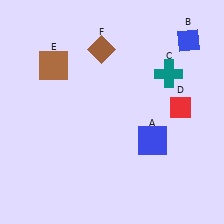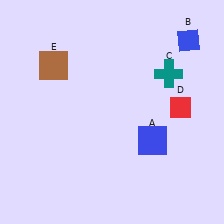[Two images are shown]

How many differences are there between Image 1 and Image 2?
There is 1 difference between the two images.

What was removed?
The brown diamond (F) was removed in Image 2.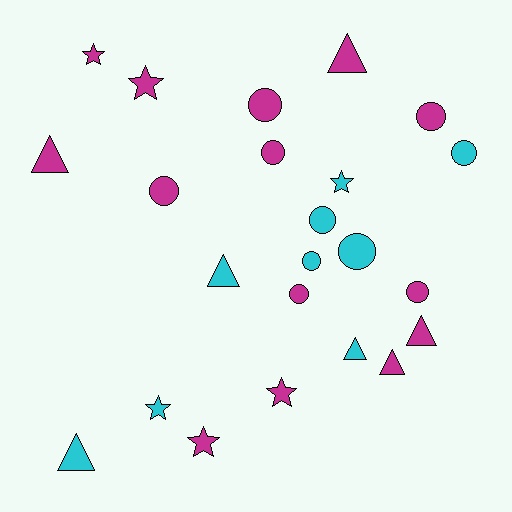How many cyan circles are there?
There are 4 cyan circles.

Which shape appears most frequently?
Circle, with 10 objects.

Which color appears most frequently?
Magenta, with 14 objects.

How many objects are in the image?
There are 23 objects.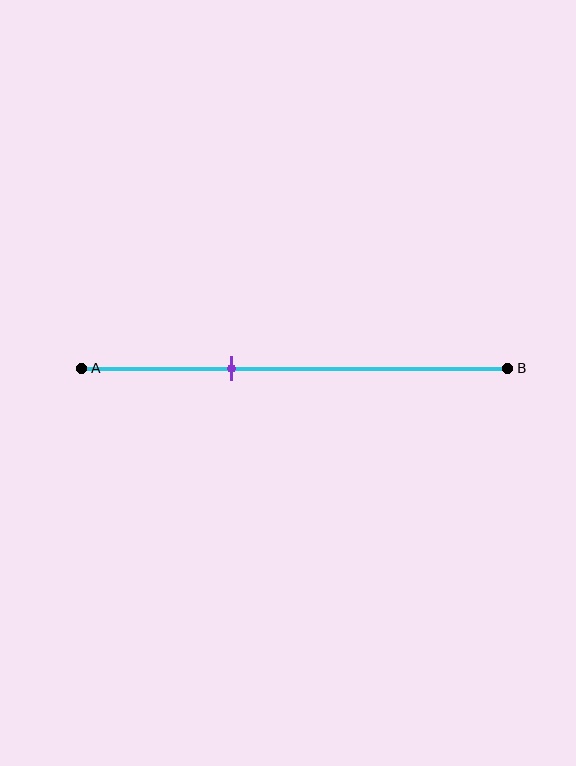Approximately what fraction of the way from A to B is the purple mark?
The purple mark is approximately 35% of the way from A to B.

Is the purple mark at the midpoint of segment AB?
No, the mark is at about 35% from A, not at the 50% midpoint.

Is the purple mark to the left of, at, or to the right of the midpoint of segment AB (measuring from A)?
The purple mark is to the left of the midpoint of segment AB.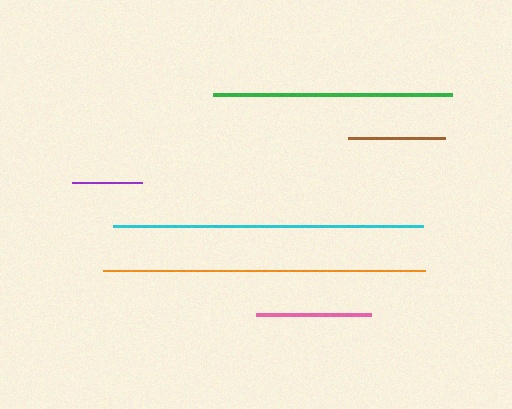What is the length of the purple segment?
The purple segment is approximately 71 pixels long.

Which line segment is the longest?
The orange line is the longest at approximately 322 pixels.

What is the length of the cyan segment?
The cyan segment is approximately 310 pixels long.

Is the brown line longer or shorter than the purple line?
The brown line is longer than the purple line.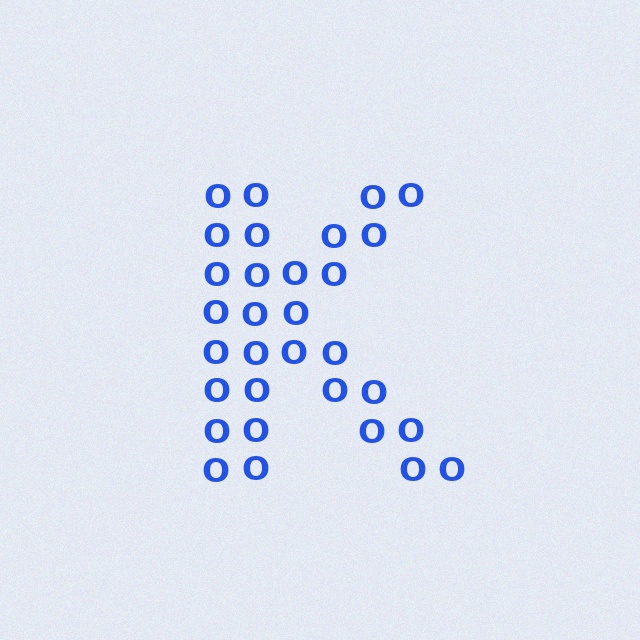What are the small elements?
The small elements are letter O's.